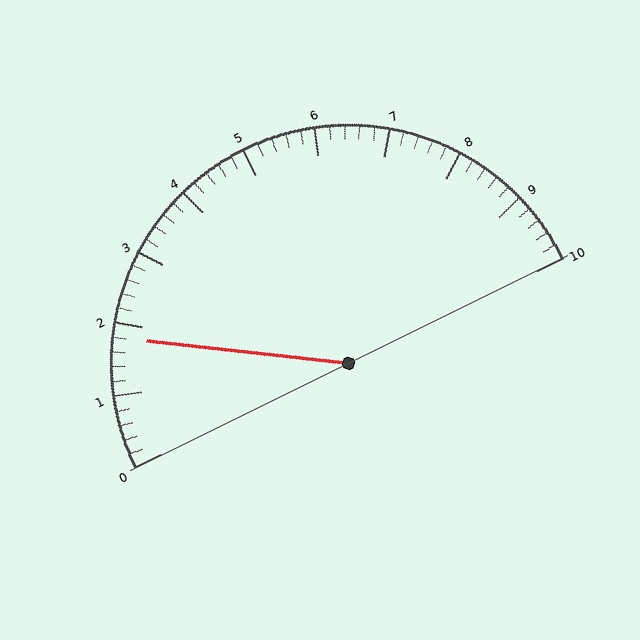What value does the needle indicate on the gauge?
The needle indicates approximately 1.8.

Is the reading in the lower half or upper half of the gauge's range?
The reading is in the lower half of the range (0 to 10).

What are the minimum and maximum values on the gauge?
The gauge ranges from 0 to 10.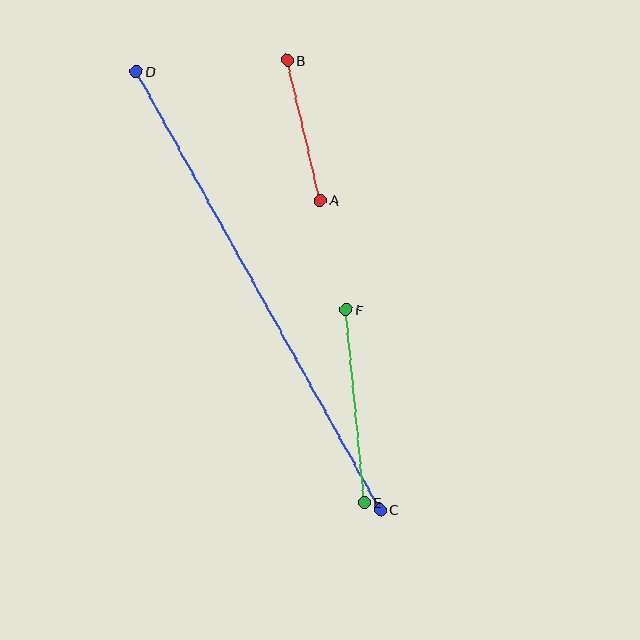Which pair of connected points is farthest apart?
Points C and D are farthest apart.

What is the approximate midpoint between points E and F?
The midpoint is at approximately (355, 406) pixels.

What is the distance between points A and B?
The distance is approximately 144 pixels.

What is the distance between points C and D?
The distance is approximately 502 pixels.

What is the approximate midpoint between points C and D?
The midpoint is at approximately (258, 291) pixels.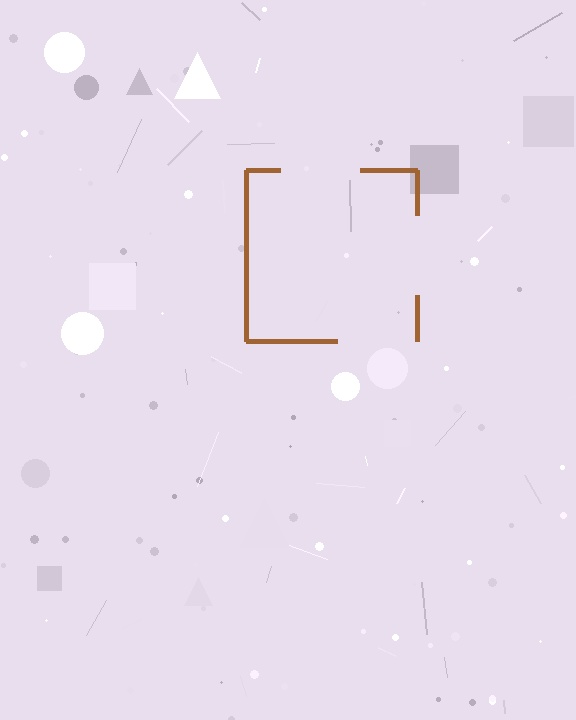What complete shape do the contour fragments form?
The contour fragments form a square.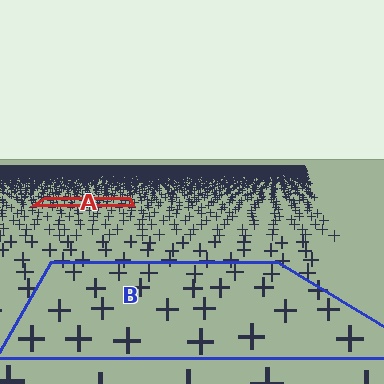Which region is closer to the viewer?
Region B is closer. The texture elements there are larger and more spread out.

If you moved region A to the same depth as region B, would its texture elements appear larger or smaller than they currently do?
They would appear larger. At a closer depth, the same texture elements are projected at a bigger on-screen size.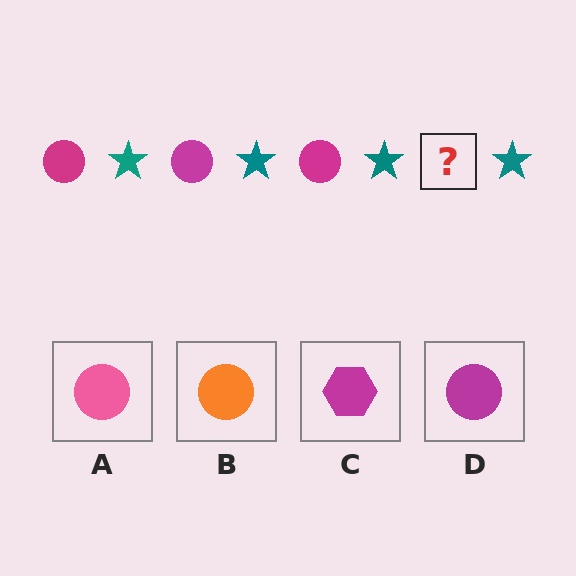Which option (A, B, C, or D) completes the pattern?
D.